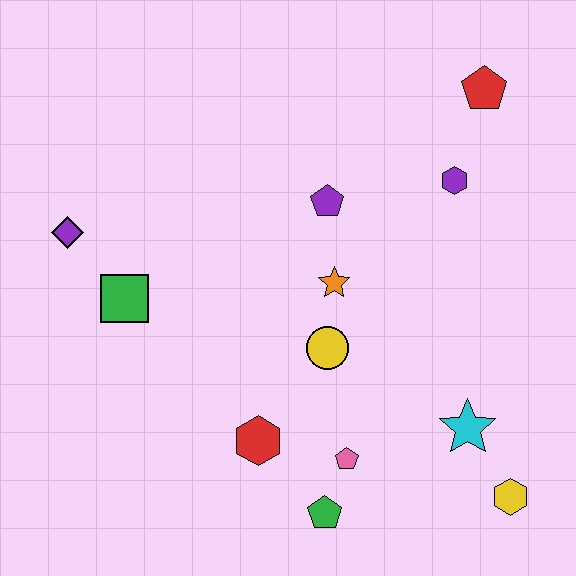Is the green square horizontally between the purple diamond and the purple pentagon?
Yes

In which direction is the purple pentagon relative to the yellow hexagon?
The purple pentagon is above the yellow hexagon.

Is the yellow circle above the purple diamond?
No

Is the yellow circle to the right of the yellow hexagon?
No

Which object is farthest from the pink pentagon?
The red pentagon is farthest from the pink pentagon.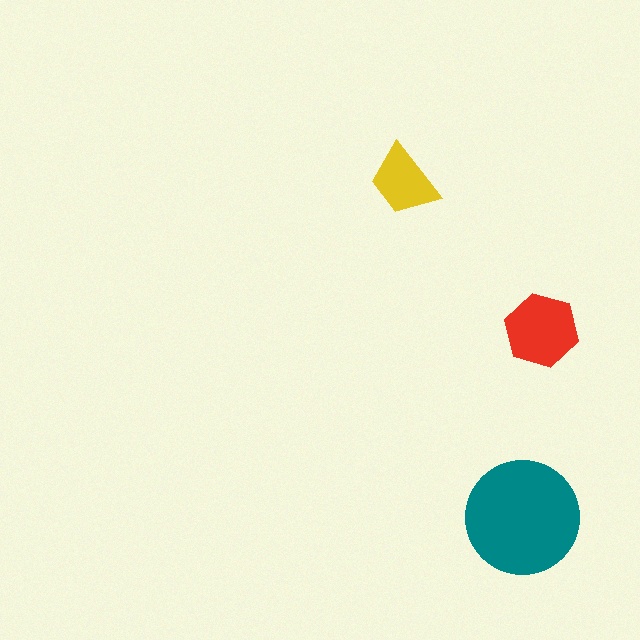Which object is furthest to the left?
The yellow trapezoid is leftmost.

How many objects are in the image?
There are 3 objects in the image.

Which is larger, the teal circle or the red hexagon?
The teal circle.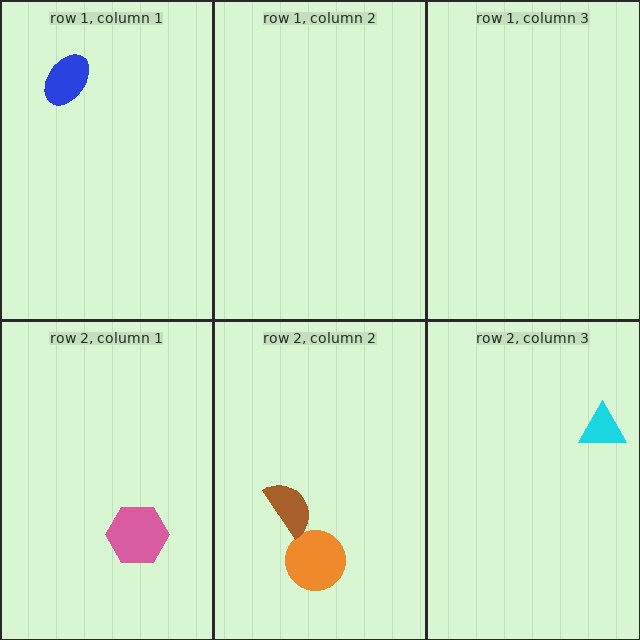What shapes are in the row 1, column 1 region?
The blue ellipse.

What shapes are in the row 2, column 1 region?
The pink hexagon.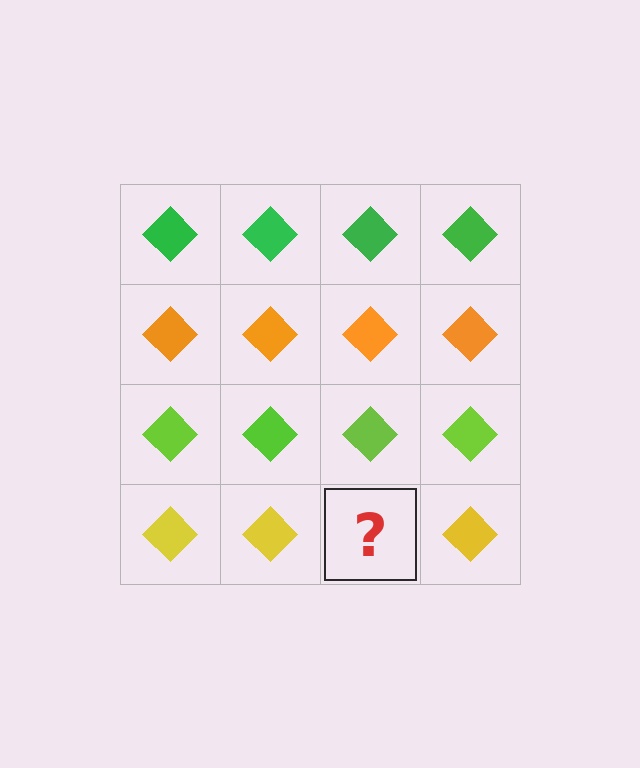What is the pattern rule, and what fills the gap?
The rule is that each row has a consistent color. The gap should be filled with a yellow diamond.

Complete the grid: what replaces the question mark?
The question mark should be replaced with a yellow diamond.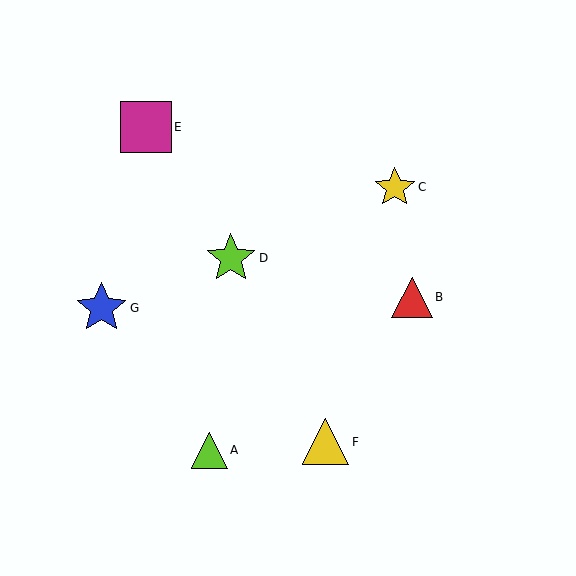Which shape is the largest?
The blue star (labeled G) is the largest.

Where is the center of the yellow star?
The center of the yellow star is at (395, 187).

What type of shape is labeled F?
Shape F is a yellow triangle.